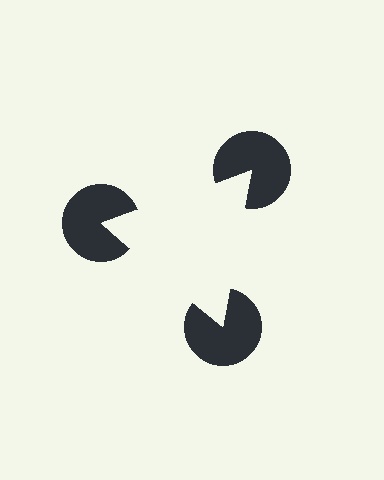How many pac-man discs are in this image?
There are 3 — one at each vertex of the illusory triangle.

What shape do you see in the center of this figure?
An illusory triangle — its edges are inferred from the aligned wedge cuts in the pac-man discs, not physically drawn.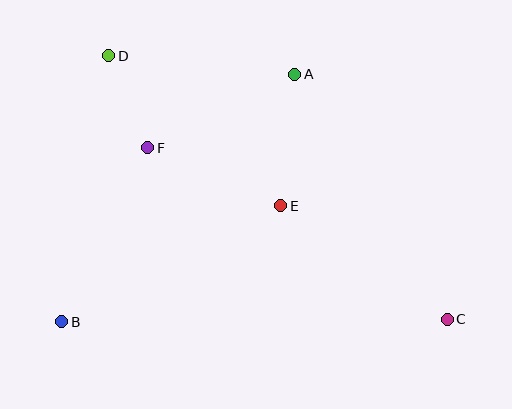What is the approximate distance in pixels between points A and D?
The distance between A and D is approximately 187 pixels.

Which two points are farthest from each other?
Points C and D are farthest from each other.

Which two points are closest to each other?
Points D and F are closest to each other.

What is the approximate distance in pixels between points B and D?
The distance between B and D is approximately 270 pixels.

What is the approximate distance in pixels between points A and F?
The distance between A and F is approximately 164 pixels.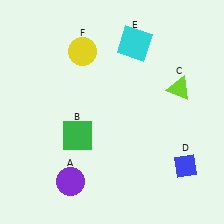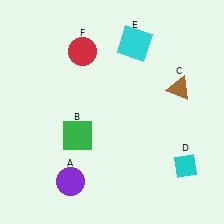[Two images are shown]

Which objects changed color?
C changed from lime to brown. D changed from blue to cyan. F changed from yellow to red.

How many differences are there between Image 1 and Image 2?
There are 3 differences between the two images.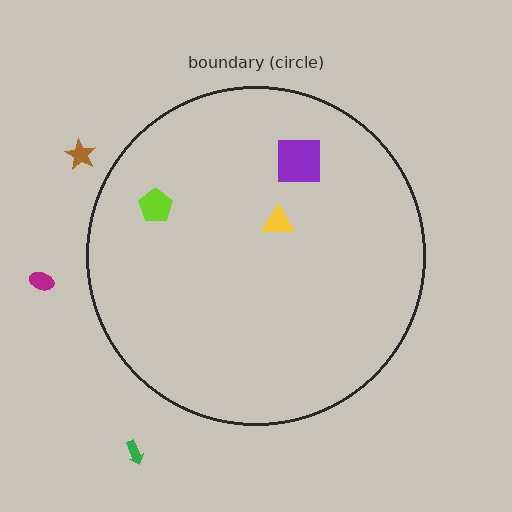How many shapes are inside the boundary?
3 inside, 3 outside.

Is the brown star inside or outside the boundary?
Outside.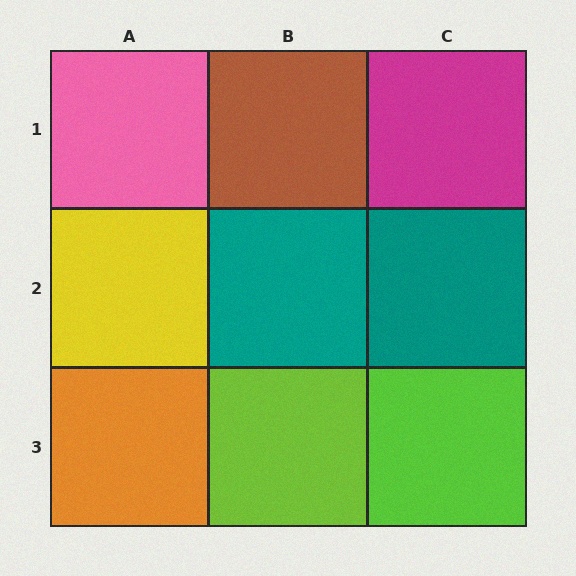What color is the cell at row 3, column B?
Lime.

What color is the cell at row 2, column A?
Yellow.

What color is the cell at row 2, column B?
Teal.